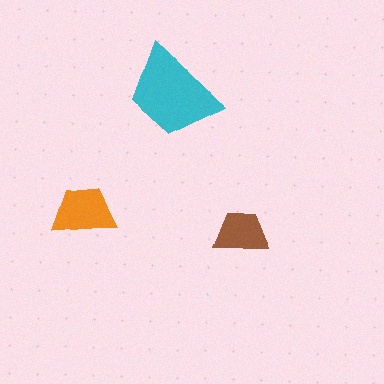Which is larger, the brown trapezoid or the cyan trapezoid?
The cyan one.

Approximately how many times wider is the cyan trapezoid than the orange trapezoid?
About 1.5 times wider.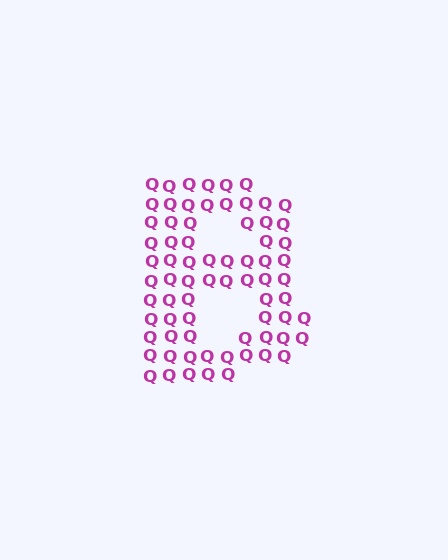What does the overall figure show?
The overall figure shows the letter B.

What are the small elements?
The small elements are letter Q's.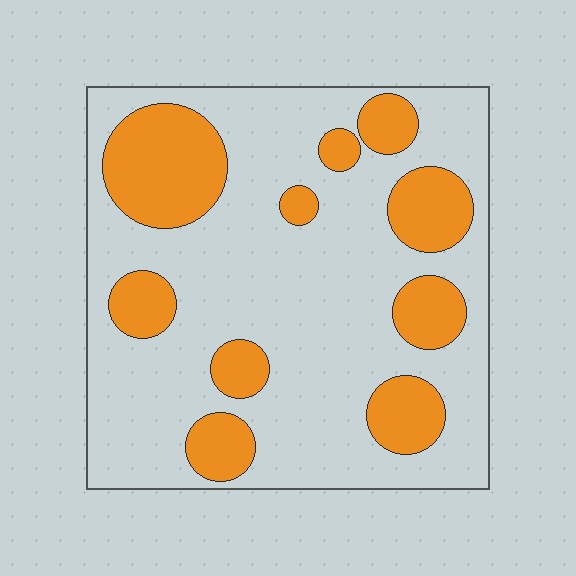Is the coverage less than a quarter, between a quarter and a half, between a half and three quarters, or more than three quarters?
Between a quarter and a half.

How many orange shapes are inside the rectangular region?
10.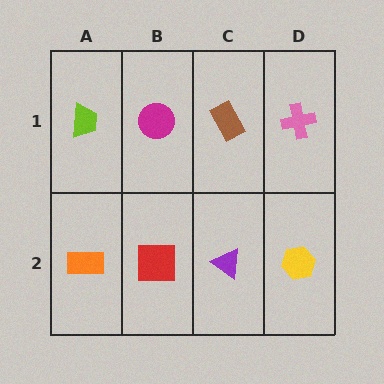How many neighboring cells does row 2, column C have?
3.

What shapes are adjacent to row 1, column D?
A yellow hexagon (row 2, column D), a brown rectangle (row 1, column C).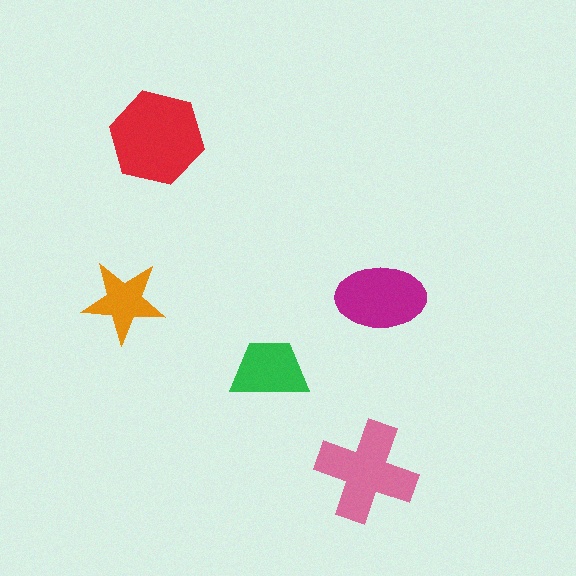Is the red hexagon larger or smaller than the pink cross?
Larger.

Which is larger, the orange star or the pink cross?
The pink cross.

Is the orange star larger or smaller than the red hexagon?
Smaller.